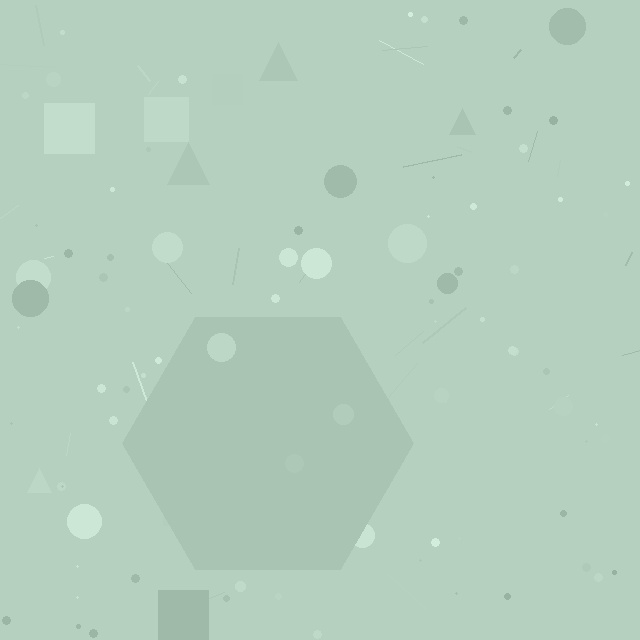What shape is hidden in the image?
A hexagon is hidden in the image.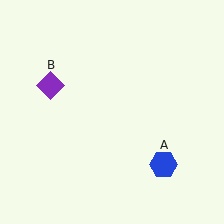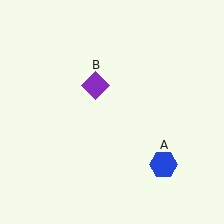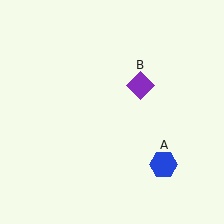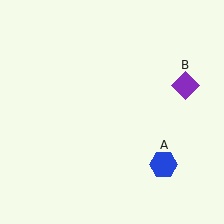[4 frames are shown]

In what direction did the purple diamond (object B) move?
The purple diamond (object B) moved right.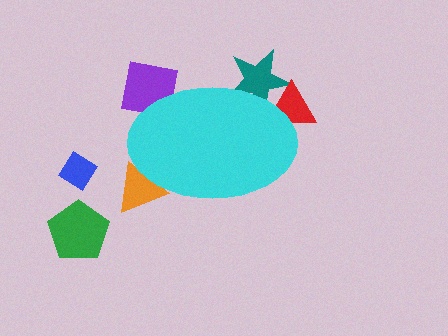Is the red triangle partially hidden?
Yes, the red triangle is partially hidden behind the cyan ellipse.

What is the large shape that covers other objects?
A cyan ellipse.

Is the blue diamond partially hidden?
No, the blue diamond is fully visible.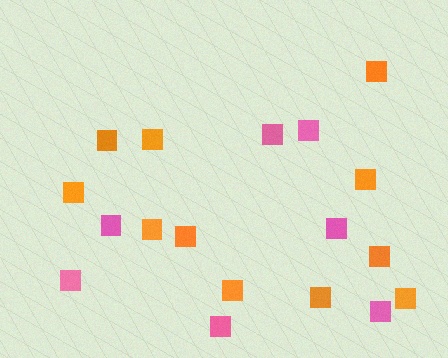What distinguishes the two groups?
There are 2 groups: one group of pink squares (7) and one group of orange squares (11).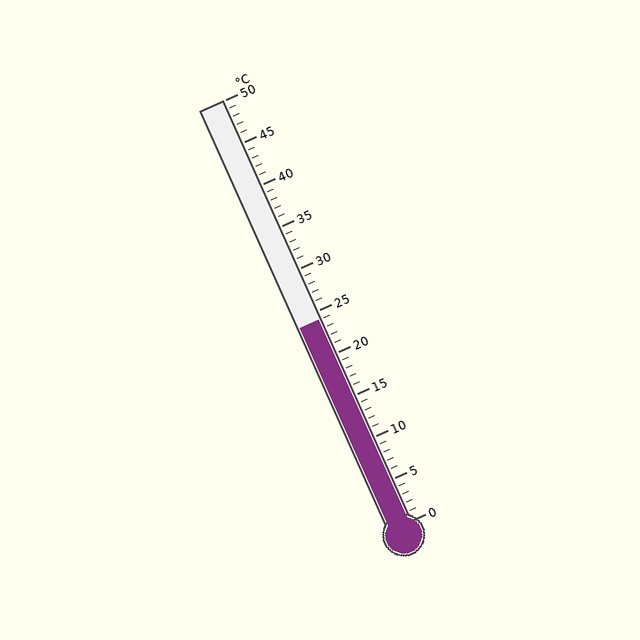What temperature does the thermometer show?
The thermometer shows approximately 24°C.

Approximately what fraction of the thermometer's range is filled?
The thermometer is filled to approximately 50% of its range.